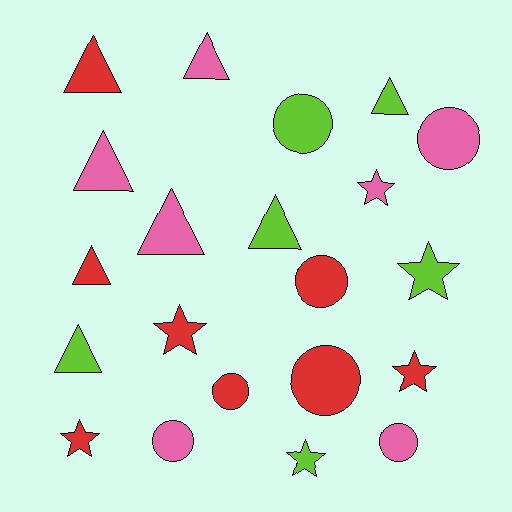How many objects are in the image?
There are 21 objects.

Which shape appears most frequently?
Triangle, with 8 objects.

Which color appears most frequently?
Red, with 8 objects.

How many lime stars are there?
There are 2 lime stars.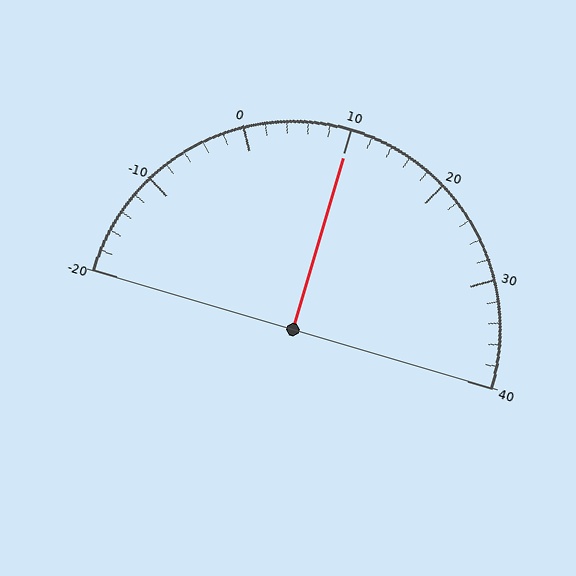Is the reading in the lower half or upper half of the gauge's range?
The reading is in the upper half of the range (-20 to 40).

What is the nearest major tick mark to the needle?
The nearest major tick mark is 10.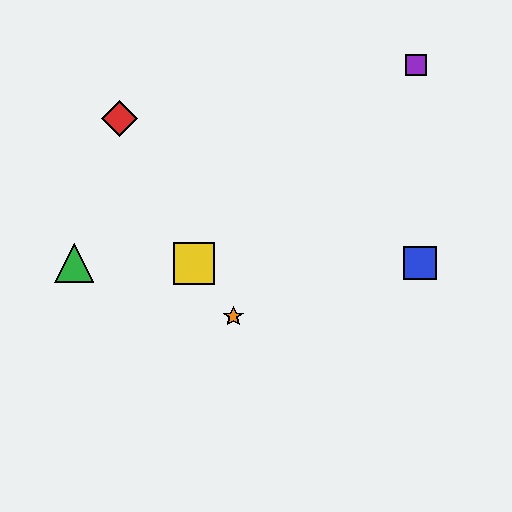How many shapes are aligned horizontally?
3 shapes (the blue square, the green triangle, the yellow square) are aligned horizontally.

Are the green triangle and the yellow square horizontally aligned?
Yes, both are at y≈263.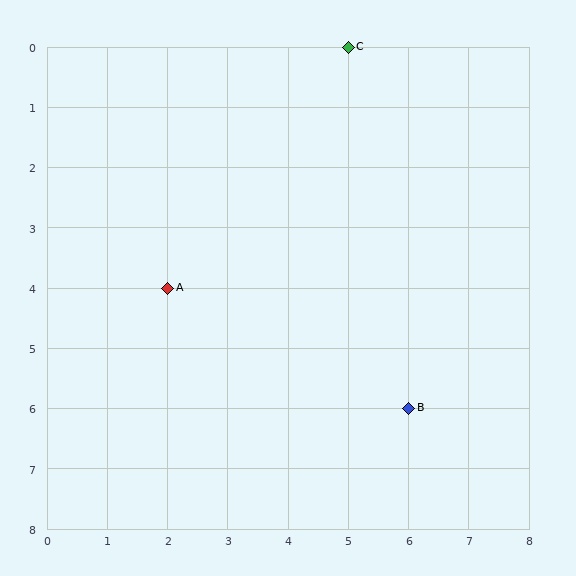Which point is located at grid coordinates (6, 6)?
Point B is at (6, 6).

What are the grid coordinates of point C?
Point C is at grid coordinates (5, 0).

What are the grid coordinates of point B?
Point B is at grid coordinates (6, 6).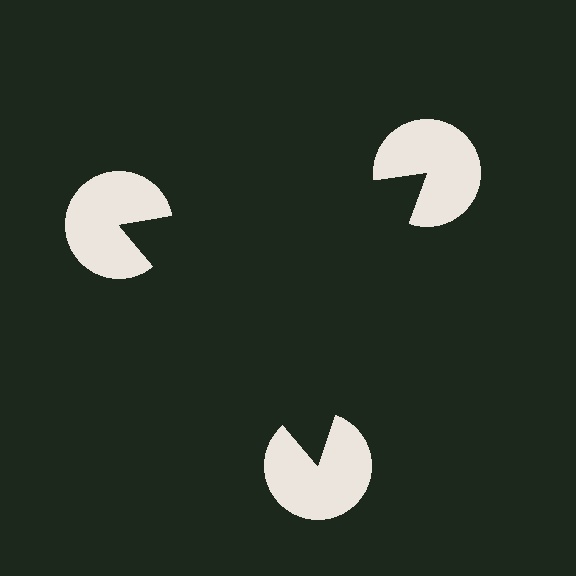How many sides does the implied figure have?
3 sides.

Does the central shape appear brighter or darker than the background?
It typically appears slightly darker than the background, even though no actual brightness change is drawn.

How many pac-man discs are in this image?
There are 3 — one at each vertex of the illusory triangle.